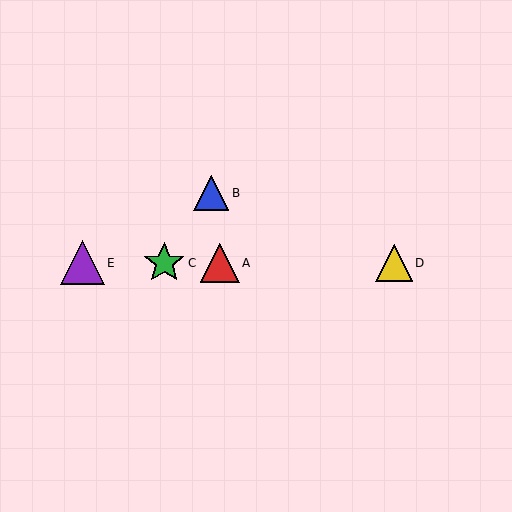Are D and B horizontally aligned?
No, D is at y≈263 and B is at y≈193.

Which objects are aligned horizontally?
Objects A, C, D, E are aligned horizontally.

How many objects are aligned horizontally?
4 objects (A, C, D, E) are aligned horizontally.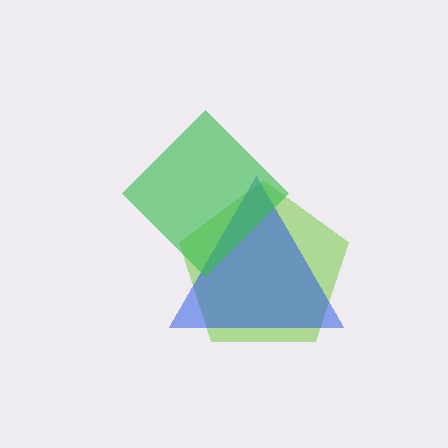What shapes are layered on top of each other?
The layered shapes are: a lime pentagon, a blue triangle, a green diamond.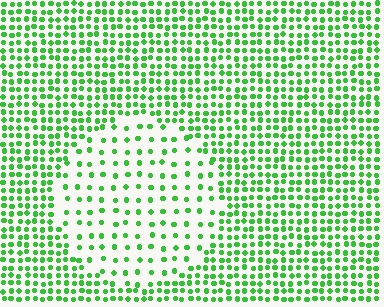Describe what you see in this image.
The image contains small green elements arranged at two different densities. A circle-shaped region is visible where the elements are less densely packed than the surrounding area.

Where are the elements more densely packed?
The elements are more densely packed outside the circle boundary.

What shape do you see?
I see a circle.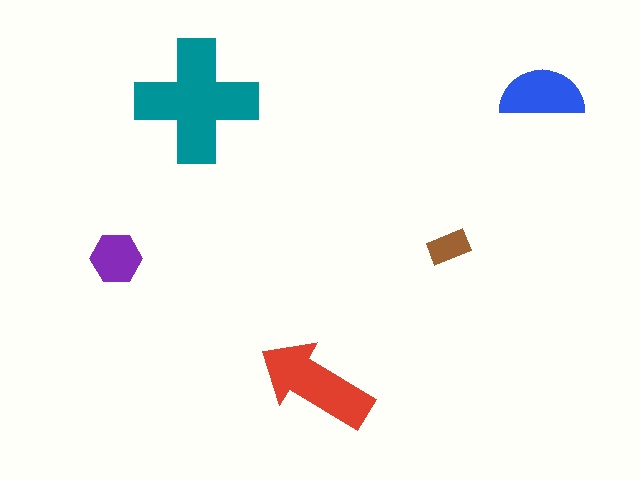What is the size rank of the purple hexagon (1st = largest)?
4th.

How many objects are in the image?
There are 5 objects in the image.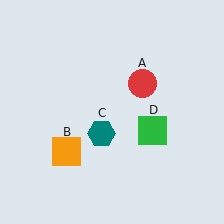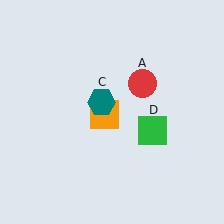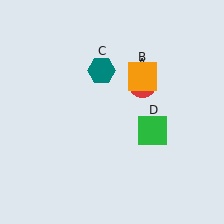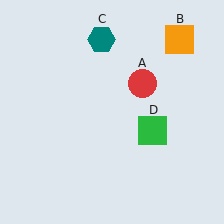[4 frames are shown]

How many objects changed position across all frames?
2 objects changed position: orange square (object B), teal hexagon (object C).